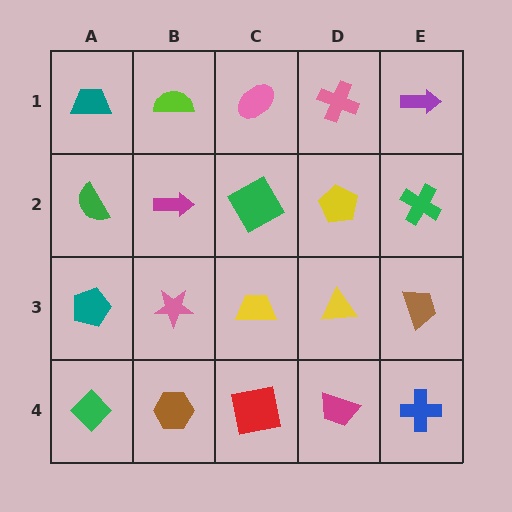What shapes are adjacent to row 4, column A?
A teal pentagon (row 3, column A), a brown hexagon (row 4, column B).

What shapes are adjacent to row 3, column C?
A green square (row 2, column C), a red square (row 4, column C), a pink star (row 3, column B), a yellow triangle (row 3, column D).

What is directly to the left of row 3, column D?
A yellow trapezoid.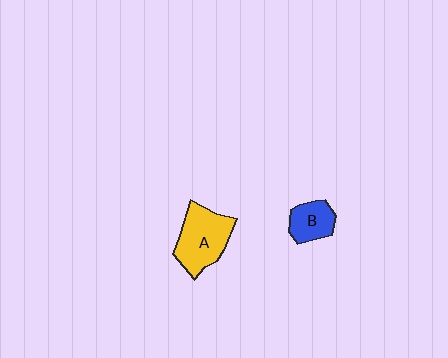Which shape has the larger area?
Shape A (yellow).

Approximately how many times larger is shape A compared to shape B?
Approximately 1.8 times.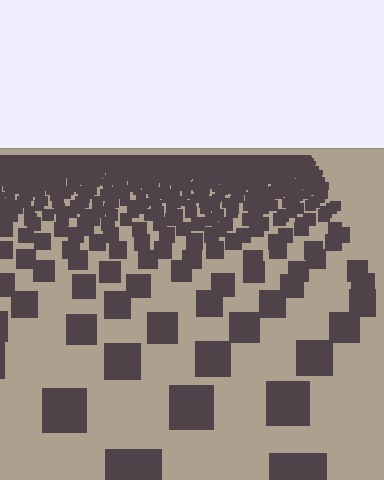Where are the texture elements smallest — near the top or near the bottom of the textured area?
Near the top.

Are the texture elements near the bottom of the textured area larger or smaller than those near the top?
Larger. Near the bottom, elements are closer to the viewer and appear at a bigger on-screen size.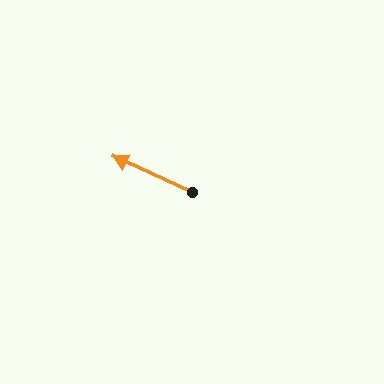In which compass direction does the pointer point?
Northwest.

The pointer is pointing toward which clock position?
Roughly 10 o'clock.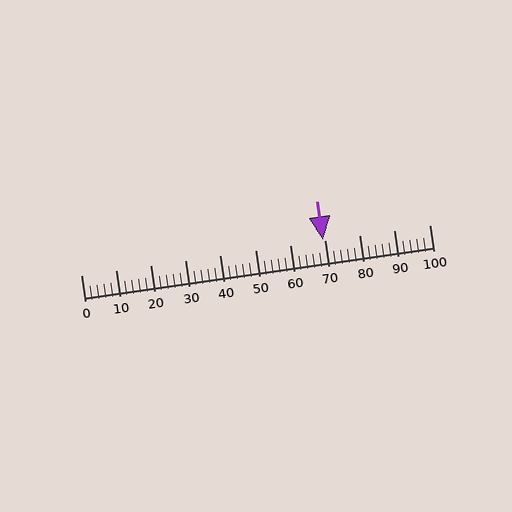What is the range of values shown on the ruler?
The ruler shows values from 0 to 100.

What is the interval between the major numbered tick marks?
The major tick marks are spaced 10 units apart.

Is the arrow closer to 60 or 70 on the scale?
The arrow is closer to 70.